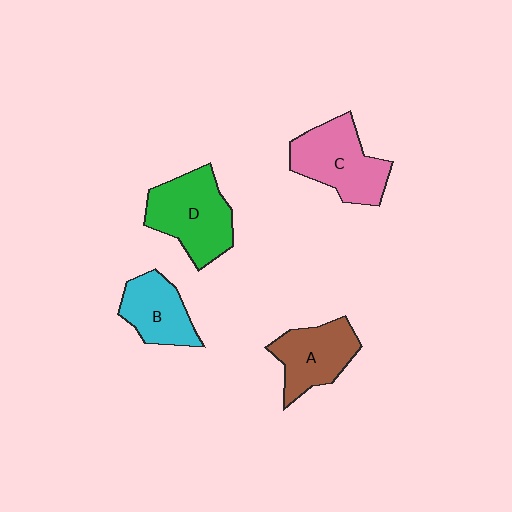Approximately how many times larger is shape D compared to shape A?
Approximately 1.3 times.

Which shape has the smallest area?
Shape B (cyan).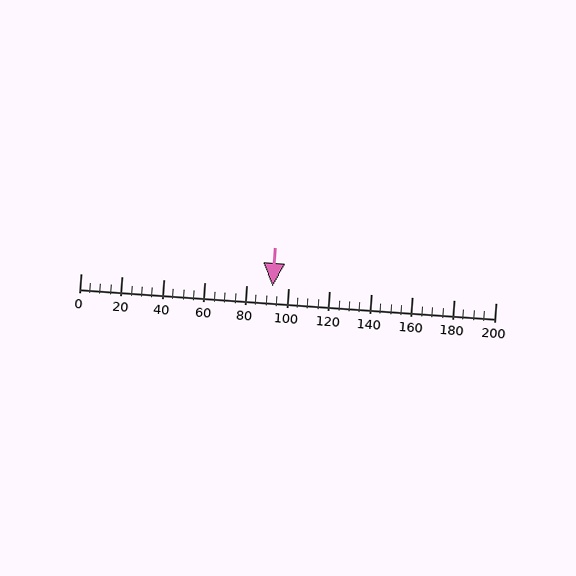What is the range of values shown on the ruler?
The ruler shows values from 0 to 200.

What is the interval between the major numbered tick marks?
The major tick marks are spaced 20 units apart.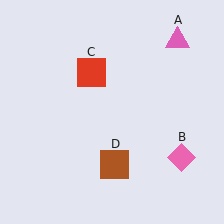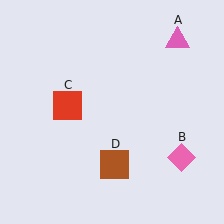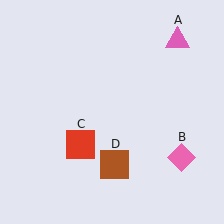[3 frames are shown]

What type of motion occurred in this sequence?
The red square (object C) rotated counterclockwise around the center of the scene.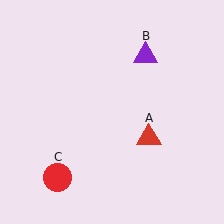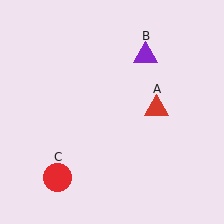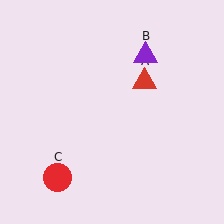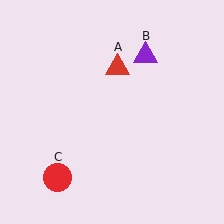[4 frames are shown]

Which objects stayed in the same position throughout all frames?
Purple triangle (object B) and red circle (object C) remained stationary.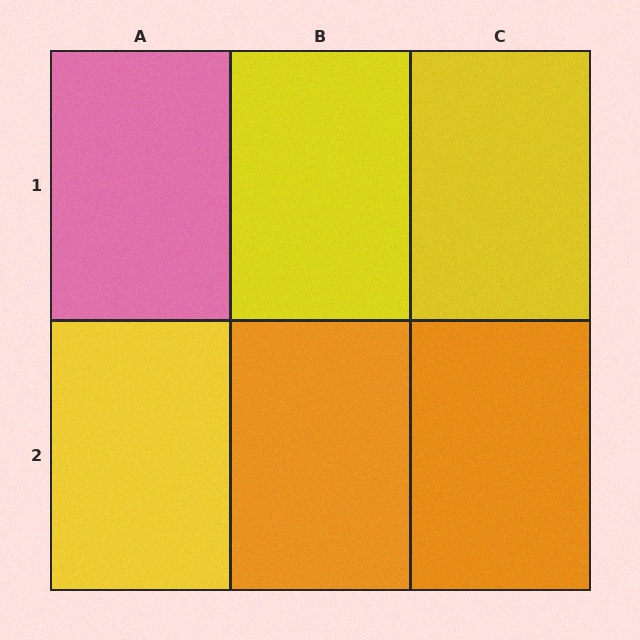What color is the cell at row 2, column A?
Yellow.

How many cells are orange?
2 cells are orange.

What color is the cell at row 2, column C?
Orange.